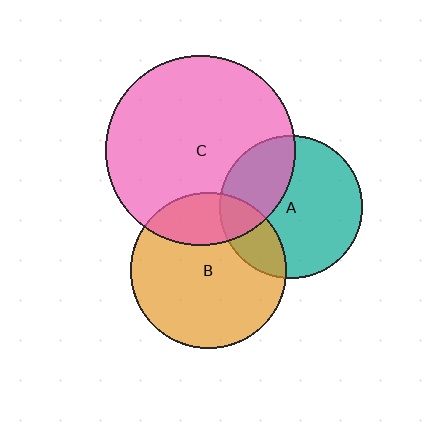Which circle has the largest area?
Circle C (pink).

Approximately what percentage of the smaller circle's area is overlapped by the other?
Approximately 25%.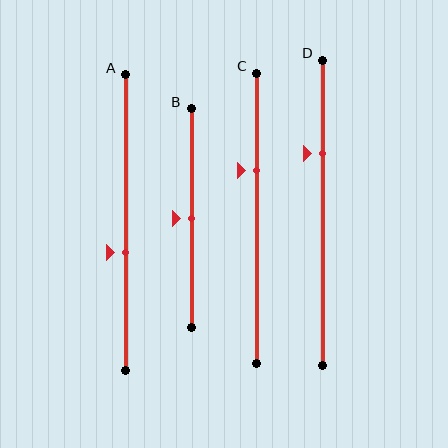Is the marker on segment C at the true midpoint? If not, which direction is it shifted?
No, the marker on segment C is shifted upward by about 16% of the segment length.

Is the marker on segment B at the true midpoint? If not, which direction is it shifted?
Yes, the marker on segment B is at the true midpoint.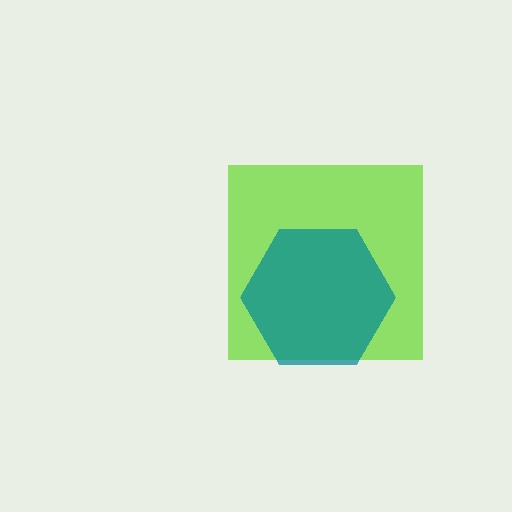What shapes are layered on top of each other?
The layered shapes are: a lime square, a teal hexagon.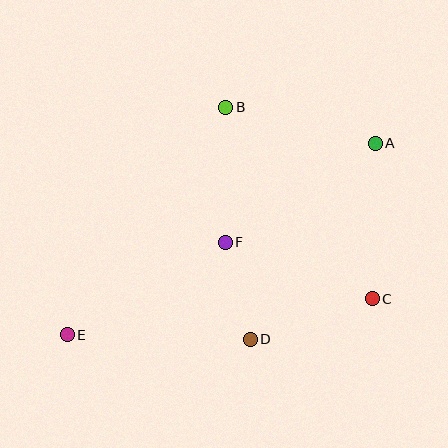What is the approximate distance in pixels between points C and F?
The distance between C and F is approximately 157 pixels.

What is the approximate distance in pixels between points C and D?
The distance between C and D is approximately 129 pixels.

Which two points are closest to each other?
Points D and F are closest to each other.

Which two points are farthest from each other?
Points A and E are farthest from each other.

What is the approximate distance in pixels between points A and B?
The distance between A and B is approximately 154 pixels.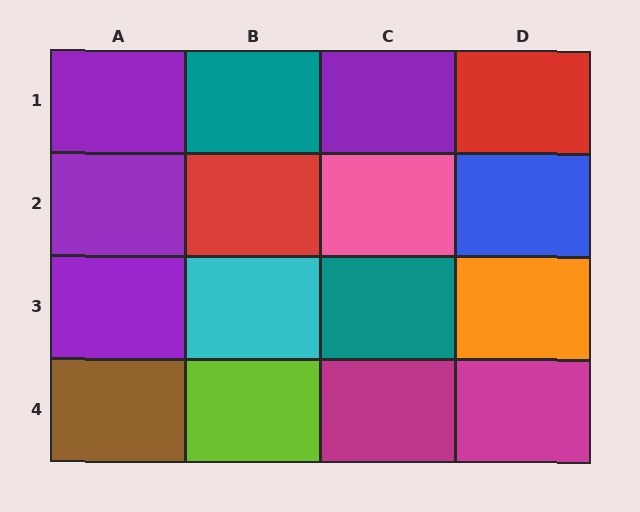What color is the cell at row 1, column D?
Red.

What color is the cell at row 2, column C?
Pink.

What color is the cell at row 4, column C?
Magenta.